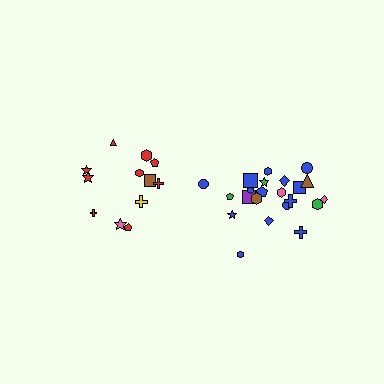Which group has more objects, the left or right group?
The right group.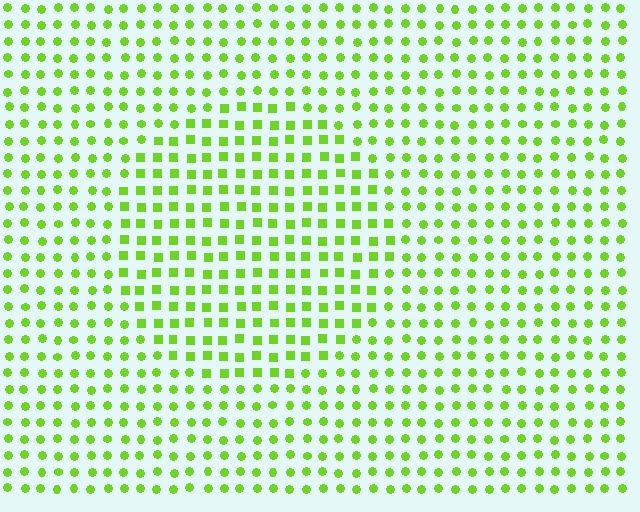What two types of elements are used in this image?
The image uses squares inside the circle region and circles outside it.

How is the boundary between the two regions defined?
The boundary is defined by a change in element shape: squares inside vs. circles outside. All elements share the same color and spacing.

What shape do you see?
I see a circle.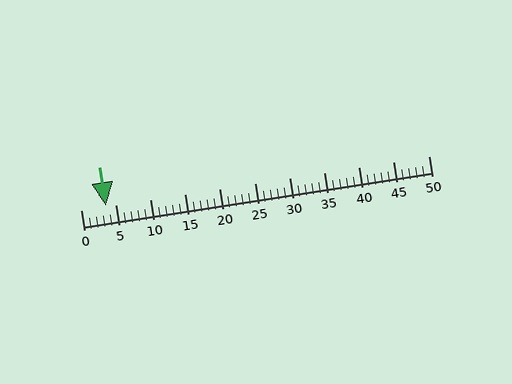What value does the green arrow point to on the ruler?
The green arrow points to approximately 4.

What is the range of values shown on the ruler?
The ruler shows values from 0 to 50.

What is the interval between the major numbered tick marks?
The major tick marks are spaced 5 units apart.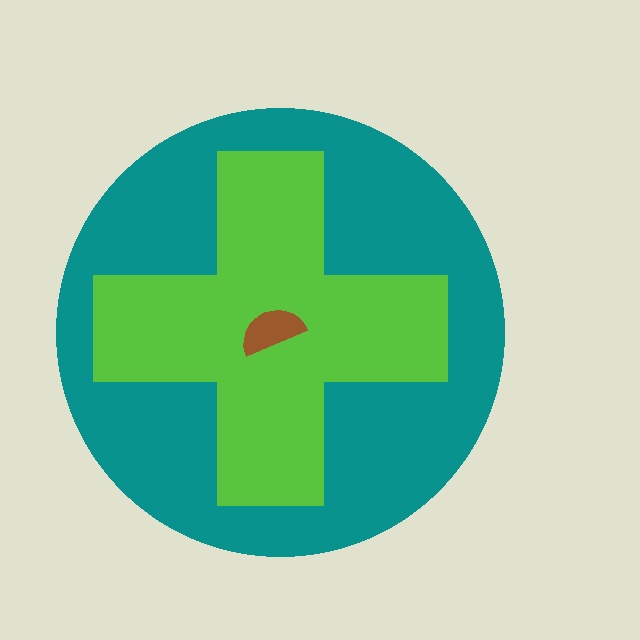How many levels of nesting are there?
3.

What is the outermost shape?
The teal circle.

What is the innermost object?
The brown semicircle.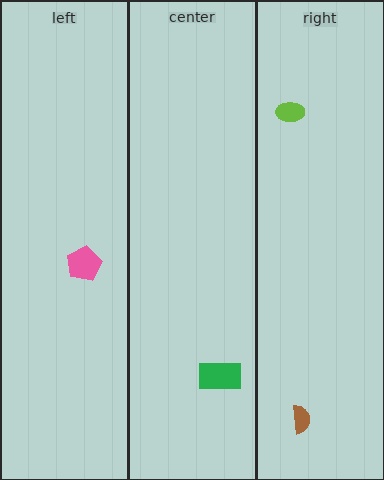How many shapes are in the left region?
1.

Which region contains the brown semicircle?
The right region.